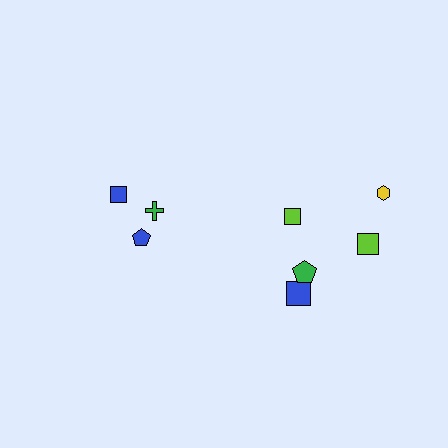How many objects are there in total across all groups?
There are 8 objects.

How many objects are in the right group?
There are 5 objects.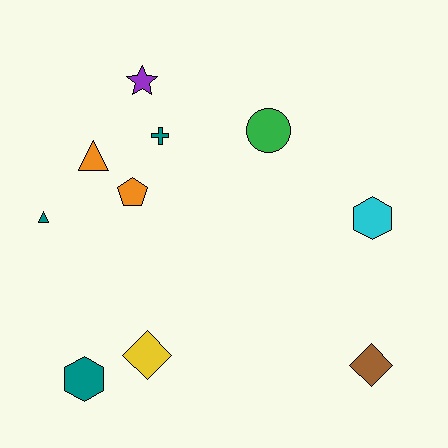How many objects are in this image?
There are 10 objects.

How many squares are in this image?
There are no squares.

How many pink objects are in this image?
There are no pink objects.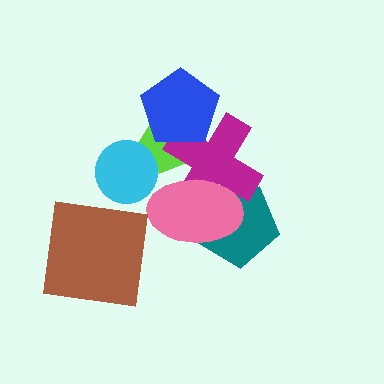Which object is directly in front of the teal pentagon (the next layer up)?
The magenta cross is directly in front of the teal pentagon.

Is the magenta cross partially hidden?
Yes, it is partially covered by another shape.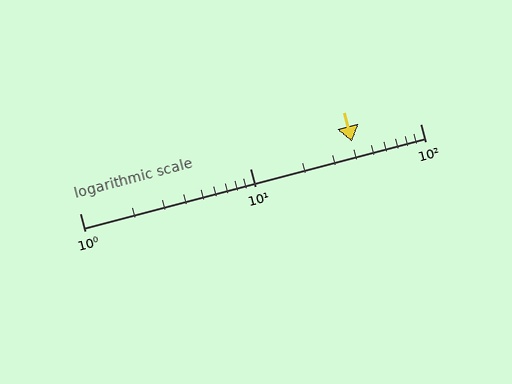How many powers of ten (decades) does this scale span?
The scale spans 2 decades, from 1 to 100.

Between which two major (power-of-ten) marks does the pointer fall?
The pointer is between 10 and 100.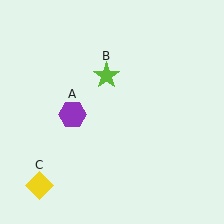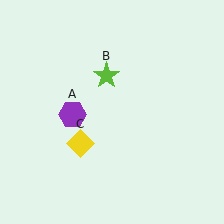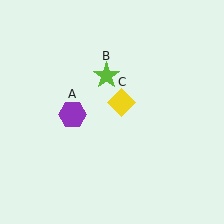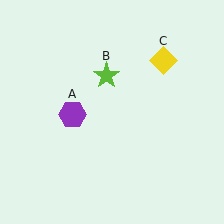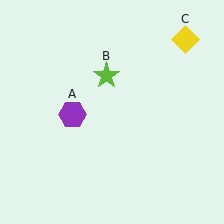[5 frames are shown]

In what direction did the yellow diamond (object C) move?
The yellow diamond (object C) moved up and to the right.